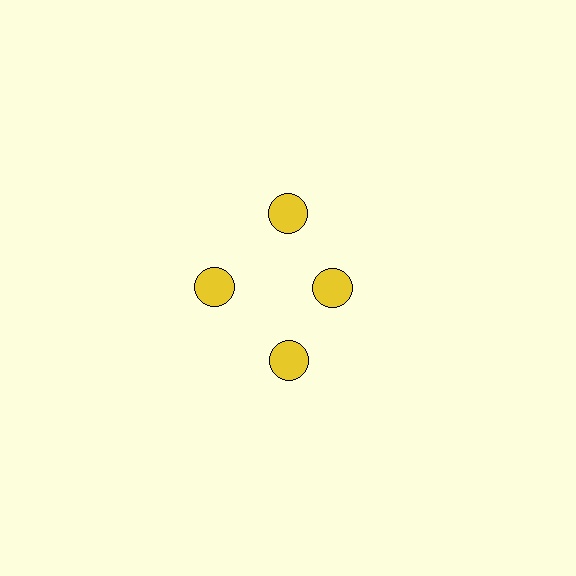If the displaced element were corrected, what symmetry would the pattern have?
It would have 4-fold rotational symmetry — the pattern would map onto itself every 90 degrees.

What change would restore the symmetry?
The symmetry would be restored by moving it outward, back onto the ring so that all 4 circles sit at equal angles and equal distance from the center.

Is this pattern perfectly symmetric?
No. The 4 yellow circles are arranged in a ring, but one element near the 3 o'clock position is pulled inward toward the center, breaking the 4-fold rotational symmetry.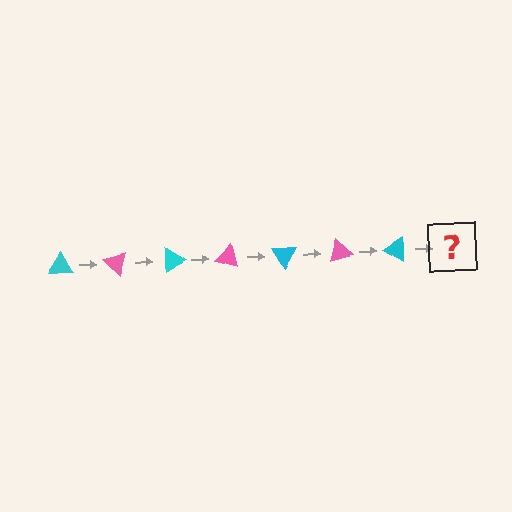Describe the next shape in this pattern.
It should be a pink triangle, rotated 315 degrees from the start.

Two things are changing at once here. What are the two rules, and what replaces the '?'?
The two rules are that it rotates 45 degrees each step and the color cycles through cyan and pink. The '?' should be a pink triangle, rotated 315 degrees from the start.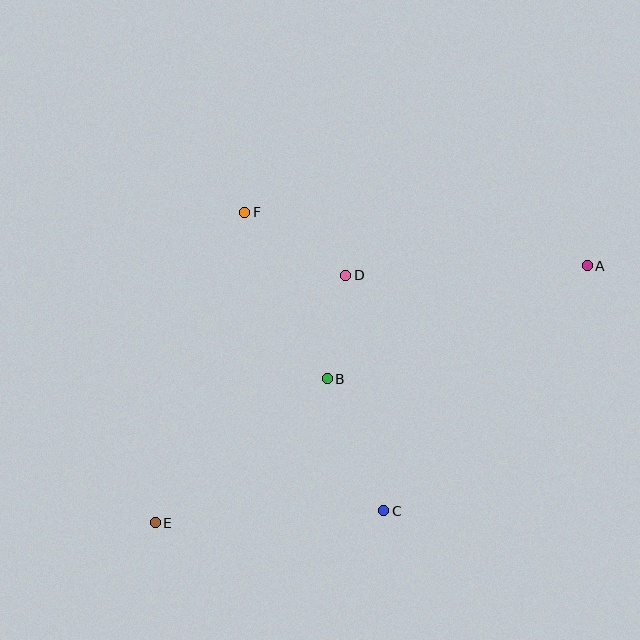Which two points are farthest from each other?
Points A and E are farthest from each other.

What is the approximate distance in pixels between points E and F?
The distance between E and F is approximately 323 pixels.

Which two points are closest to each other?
Points B and D are closest to each other.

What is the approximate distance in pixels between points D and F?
The distance between D and F is approximately 119 pixels.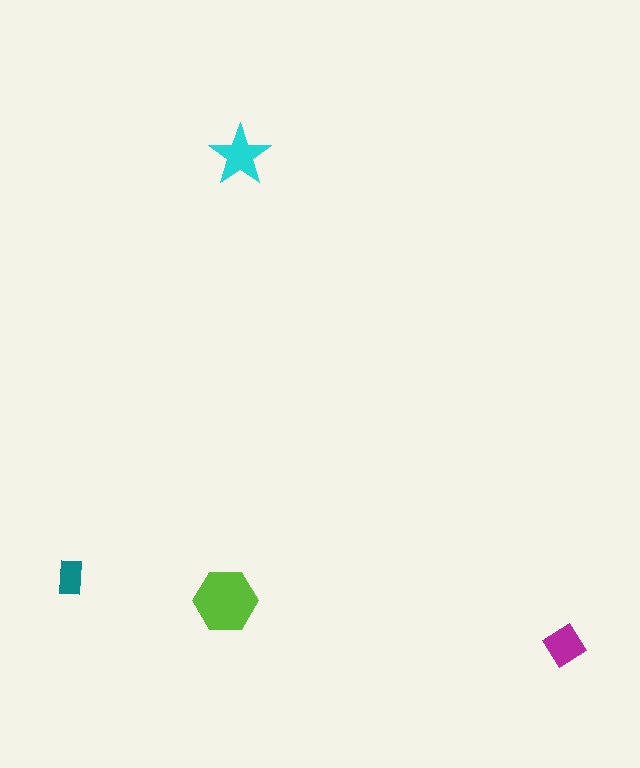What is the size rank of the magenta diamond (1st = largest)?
3rd.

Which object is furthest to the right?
The magenta diamond is rightmost.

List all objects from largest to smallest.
The lime hexagon, the cyan star, the magenta diamond, the teal rectangle.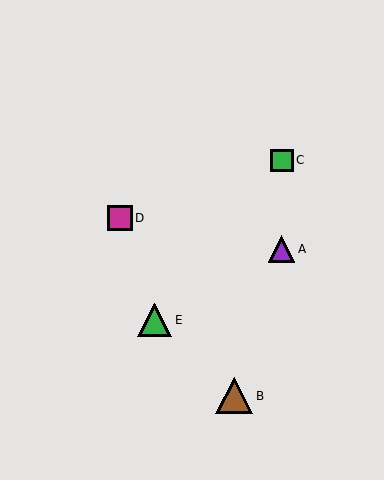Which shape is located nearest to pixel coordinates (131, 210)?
The magenta square (labeled D) at (120, 218) is nearest to that location.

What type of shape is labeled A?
Shape A is a purple triangle.